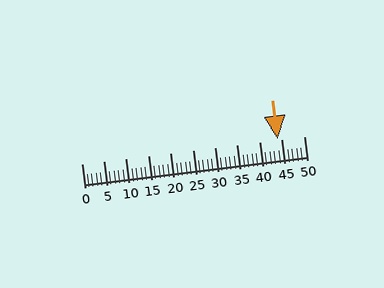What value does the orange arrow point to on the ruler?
The orange arrow points to approximately 44.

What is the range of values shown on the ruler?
The ruler shows values from 0 to 50.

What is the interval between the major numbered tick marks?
The major tick marks are spaced 5 units apart.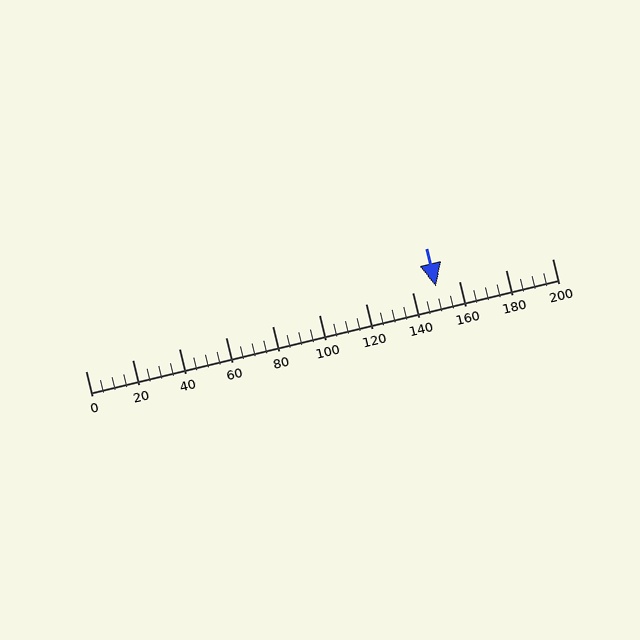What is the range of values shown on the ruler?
The ruler shows values from 0 to 200.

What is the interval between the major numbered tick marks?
The major tick marks are spaced 20 units apart.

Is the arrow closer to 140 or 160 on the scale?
The arrow is closer to 160.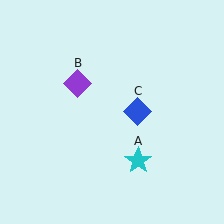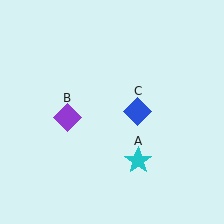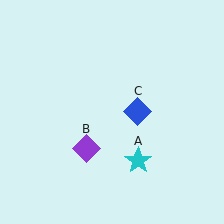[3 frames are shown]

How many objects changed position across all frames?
1 object changed position: purple diamond (object B).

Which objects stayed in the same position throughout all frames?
Cyan star (object A) and blue diamond (object C) remained stationary.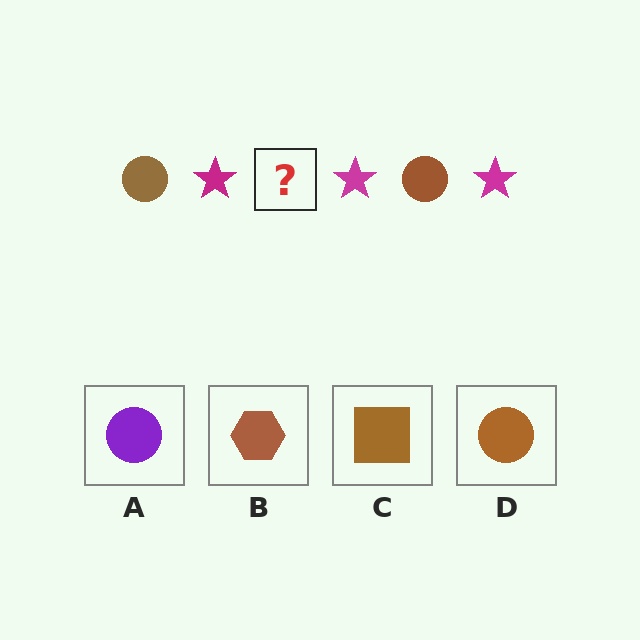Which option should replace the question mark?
Option D.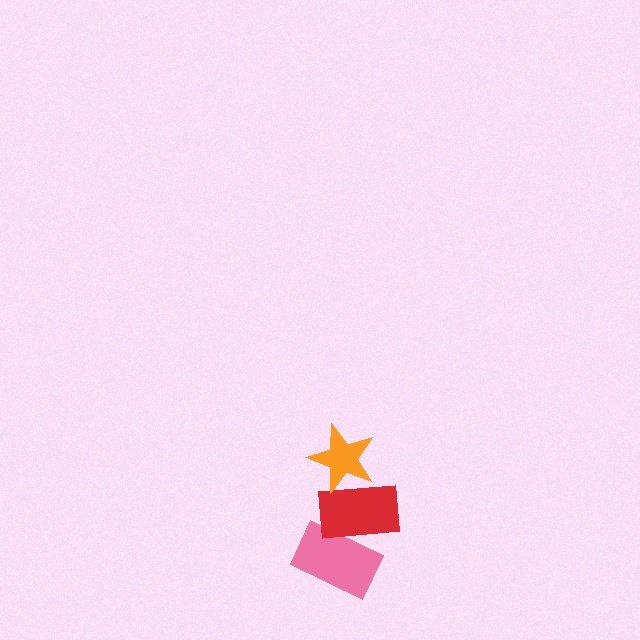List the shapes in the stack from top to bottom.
From top to bottom: the orange star, the red rectangle, the pink rectangle.